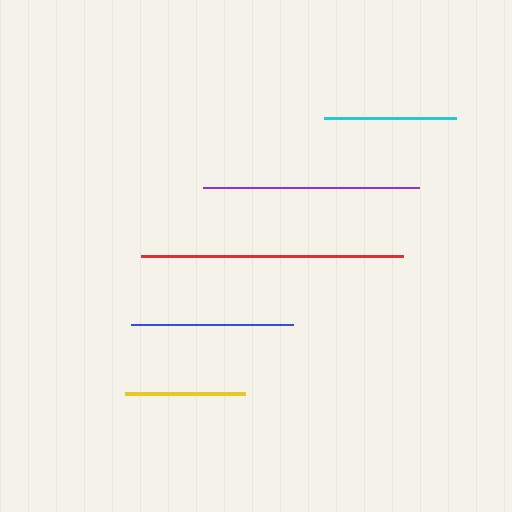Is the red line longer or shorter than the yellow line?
The red line is longer than the yellow line.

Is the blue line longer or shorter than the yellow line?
The blue line is longer than the yellow line.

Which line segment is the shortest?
The yellow line is the shortest at approximately 119 pixels.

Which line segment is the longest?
The red line is the longest at approximately 262 pixels.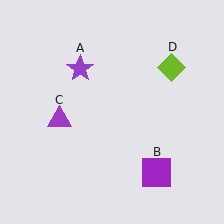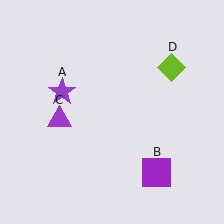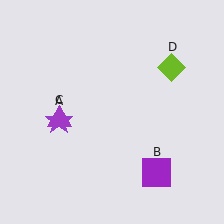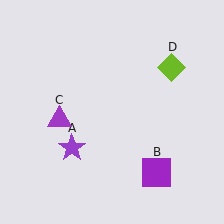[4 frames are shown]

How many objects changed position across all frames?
1 object changed position: purple star (object A).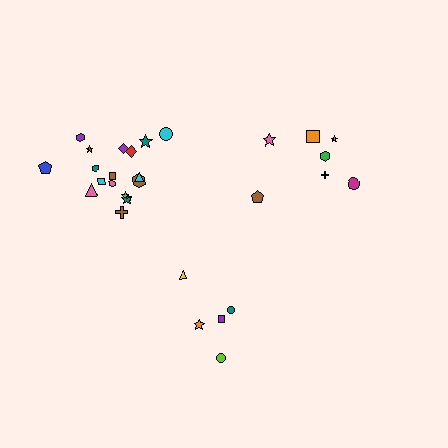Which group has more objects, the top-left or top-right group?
The top-left group.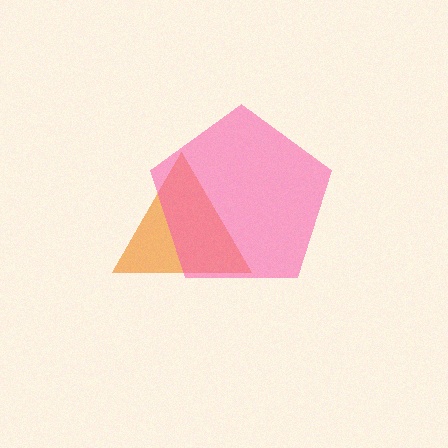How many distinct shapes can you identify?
There are 2 distinct shapes: an orange triangle, a pink pentagon.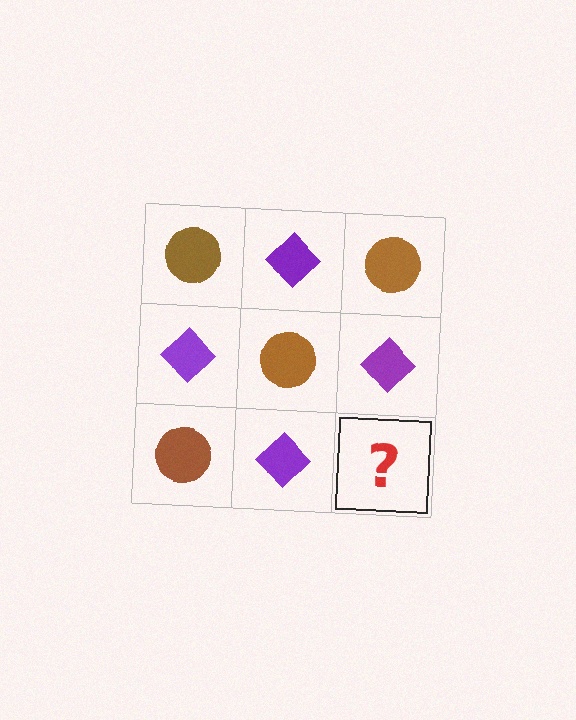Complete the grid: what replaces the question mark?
The question mark should be replaced with a brown circle.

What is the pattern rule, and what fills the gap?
The rule is that it alternates brown circle and purple diamond in a checkerboard pattern. The gap should be filled with a brown circle.